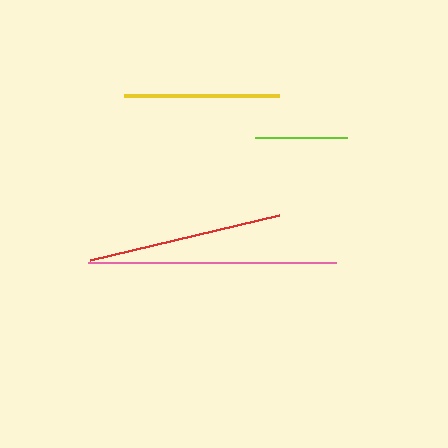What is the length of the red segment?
The red segment is approximately 194 pixels long.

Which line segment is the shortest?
The lime line is the shortest at approximately 91 pixels.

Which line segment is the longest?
The pink line is the longest at approximately 249 pixels.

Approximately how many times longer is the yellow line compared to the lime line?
The yellow line is approximately 1.7 times the length of the lime line.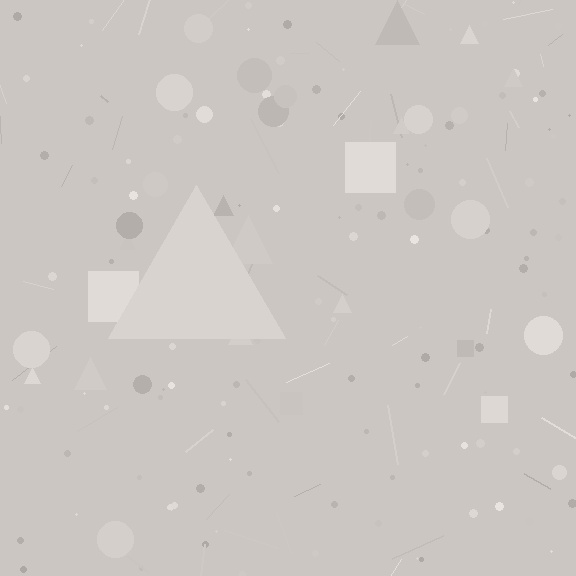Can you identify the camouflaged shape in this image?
The camouflaged shape is a triangle.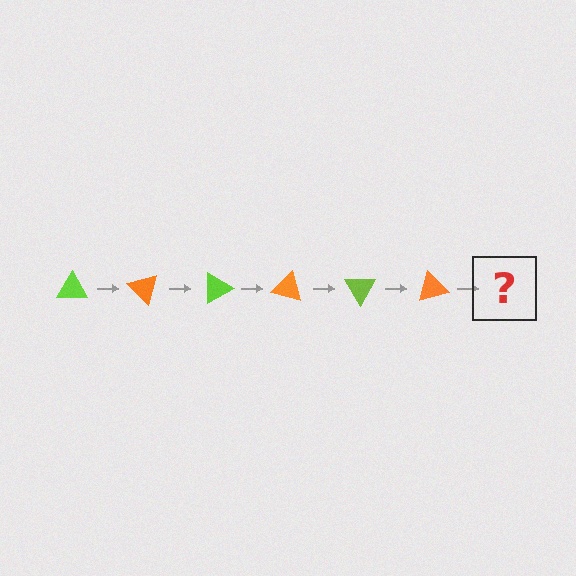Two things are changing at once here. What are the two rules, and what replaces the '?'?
The two rules are that it rotates 45 degrees each step and the color cycles through lime and orange. The '?' should be a lime triangle, rotated 270 degrees from the start.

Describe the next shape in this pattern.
It should be a lime triangle, rotated 270 degrees from the start.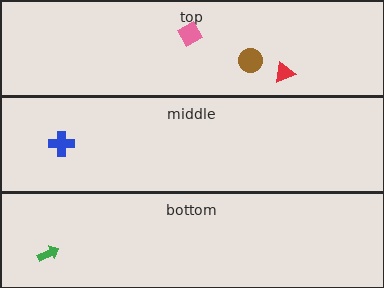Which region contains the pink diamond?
The top region.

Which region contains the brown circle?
The top region.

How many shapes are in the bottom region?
1.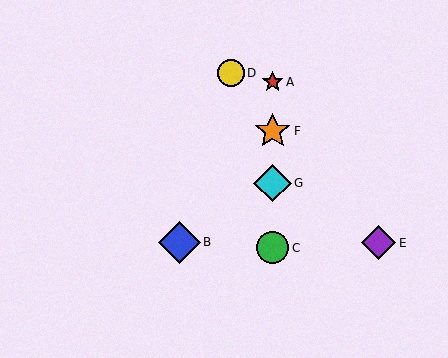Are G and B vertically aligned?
No, G is at x≈273 and B is at x≈179.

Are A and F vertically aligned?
Yes, both are at x≈273.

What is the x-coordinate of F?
Object F is at x≈273.